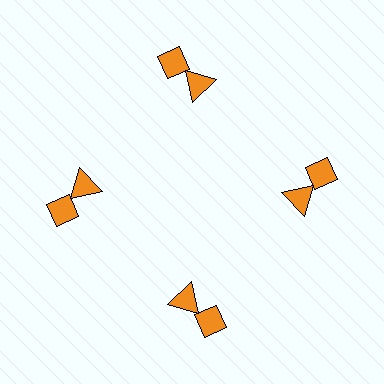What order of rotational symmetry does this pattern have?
This pattern has 4-fold rotational symmetry.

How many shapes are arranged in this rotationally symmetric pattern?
There are 8 shapes, arranged in 4 groups of 2.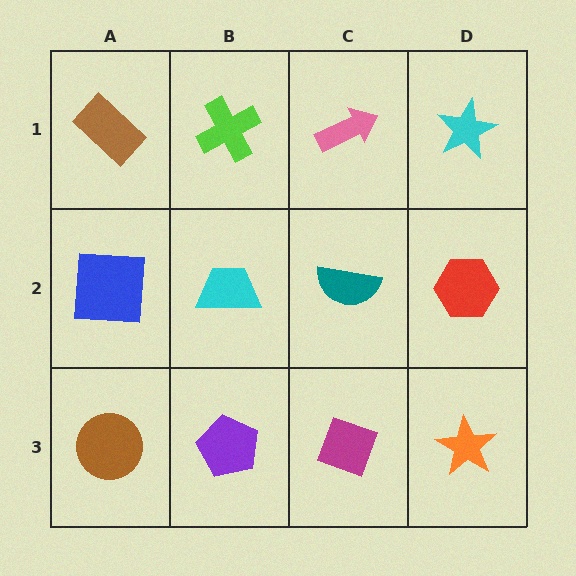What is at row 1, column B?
A lime cross.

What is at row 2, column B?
A cyan trapezoid.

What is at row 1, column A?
A brown rectangle.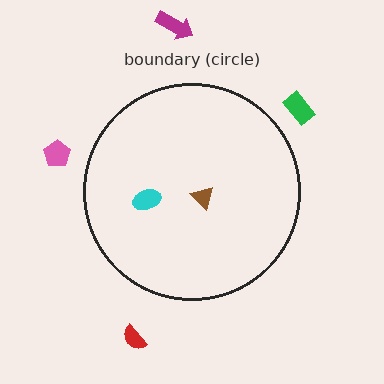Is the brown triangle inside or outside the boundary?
Inside.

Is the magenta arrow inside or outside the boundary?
Outside.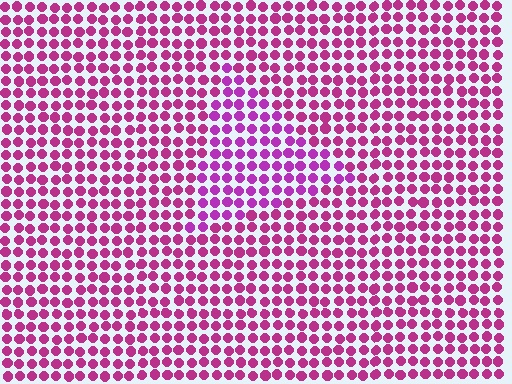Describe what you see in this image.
The image is filled with small magenta elements in a uniform arrangement. A triangle-shaped region is visible where the elements are tinted to a slightly different hue, forming a subtle color boundary.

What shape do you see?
I see a triangle.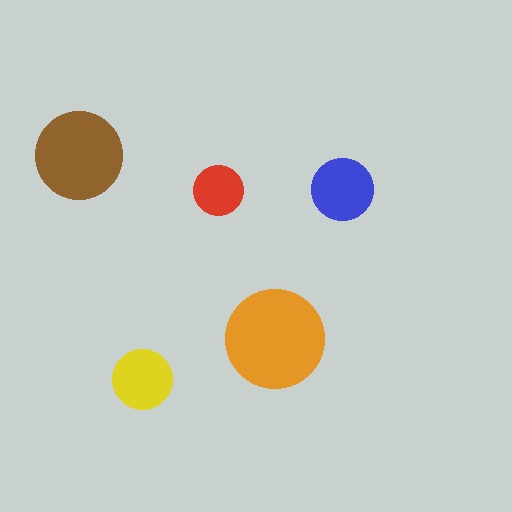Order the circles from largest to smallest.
the orange one, the brown one, the blue one, the yellow one, the red one.